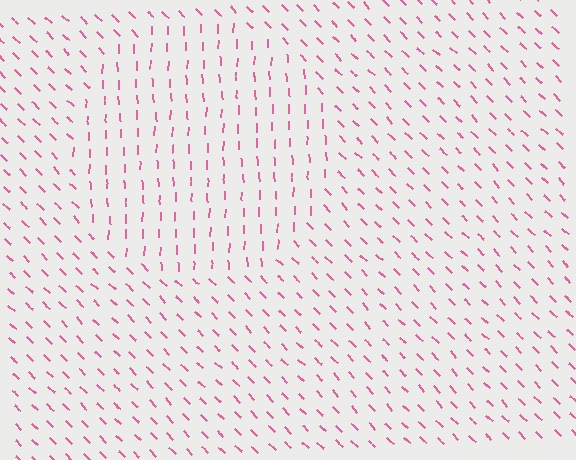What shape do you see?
I see a circle.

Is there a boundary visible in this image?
Yes, there is a texture boundary formed by a change in line orientation.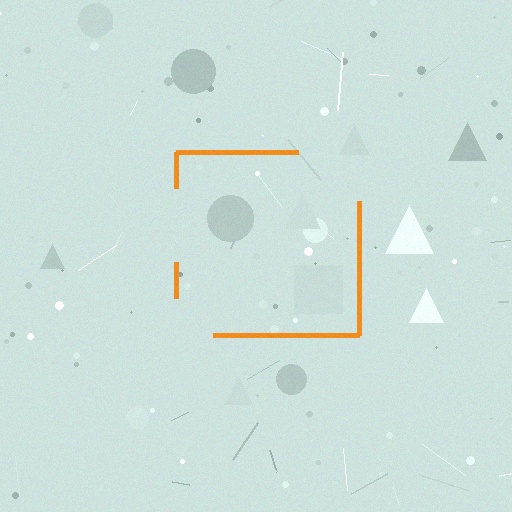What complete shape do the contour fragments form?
The contour fragments form a square.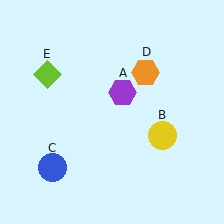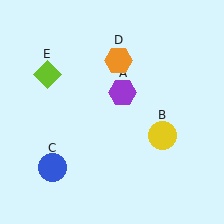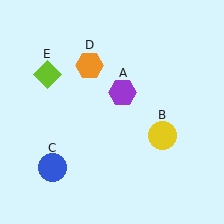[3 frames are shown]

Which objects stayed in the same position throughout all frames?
Purple hexagon (object A) and yellow circle (object B) and blue circle (object C) and lime diamond (object E) remained stationary.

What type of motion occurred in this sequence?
The orange hexagon (object D) rotated counterclockwise around the center of the scene.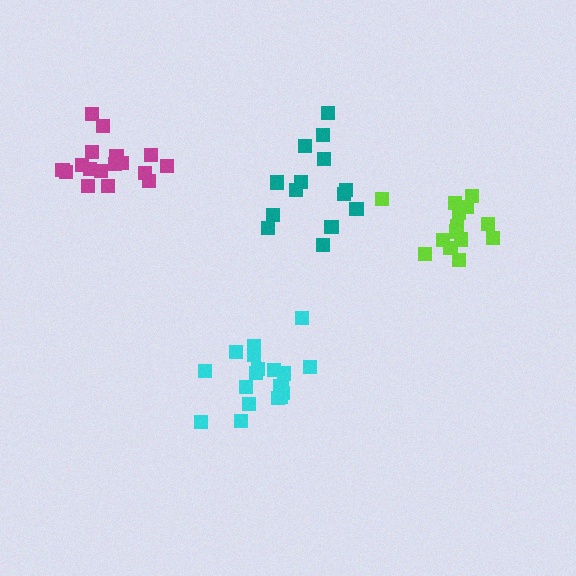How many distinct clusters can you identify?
There are 4 distinct clusters.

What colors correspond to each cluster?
The clusters are colored: lime, magenta, teal, cyan.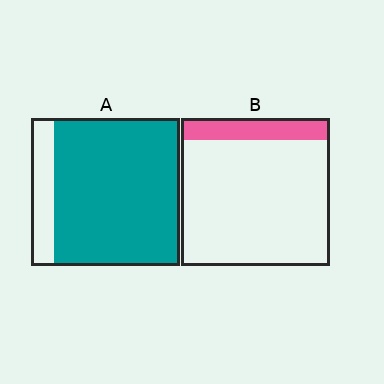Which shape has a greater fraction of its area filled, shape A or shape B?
Shape A.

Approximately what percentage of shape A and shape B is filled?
A is approximately 85% and B is approximately 15%.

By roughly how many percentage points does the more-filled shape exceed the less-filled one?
By roughly 70 percentage points (A over B).